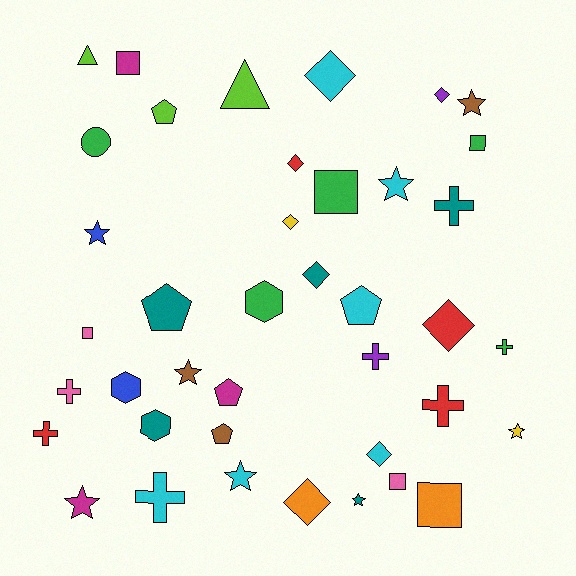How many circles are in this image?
There is 1 circle.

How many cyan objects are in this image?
There are 6 cyan objects.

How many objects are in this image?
There are 40 objects.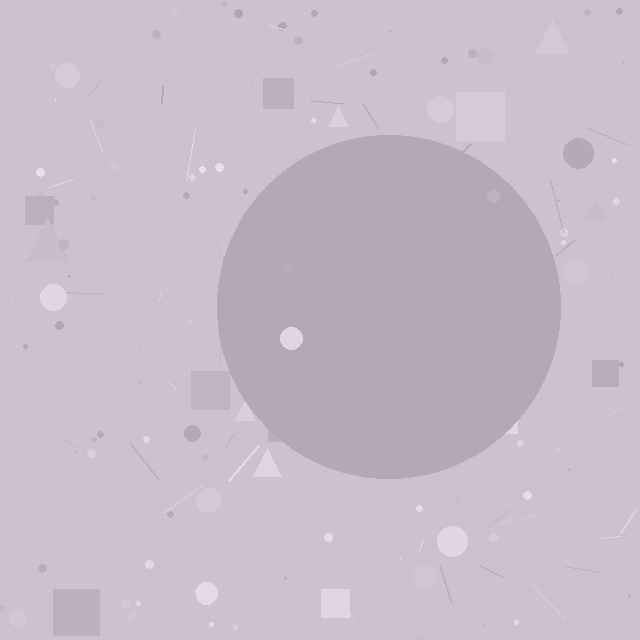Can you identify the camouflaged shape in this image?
The camouflaged shape is a circle.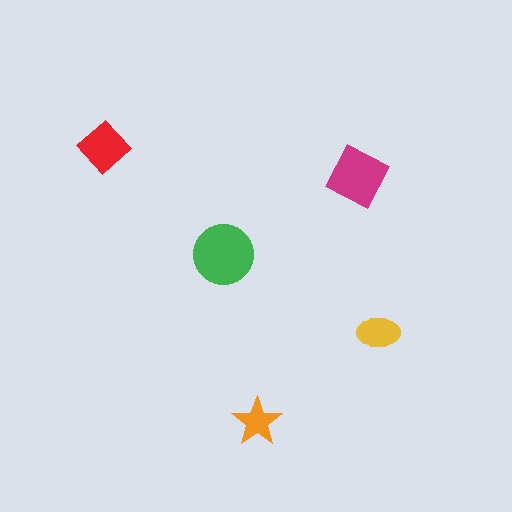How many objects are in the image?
There are 5 objects in the image.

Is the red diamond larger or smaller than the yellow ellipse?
Larger.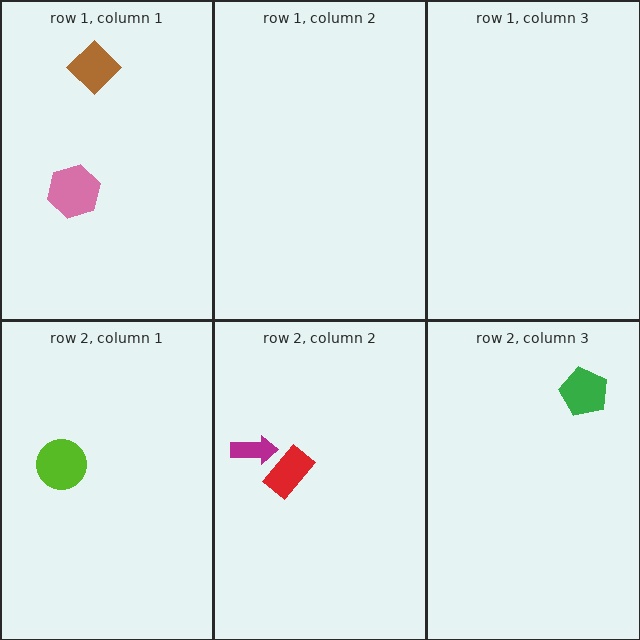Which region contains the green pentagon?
The row 2, column 3 region.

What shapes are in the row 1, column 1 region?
The pink hexagon, the brown diamond.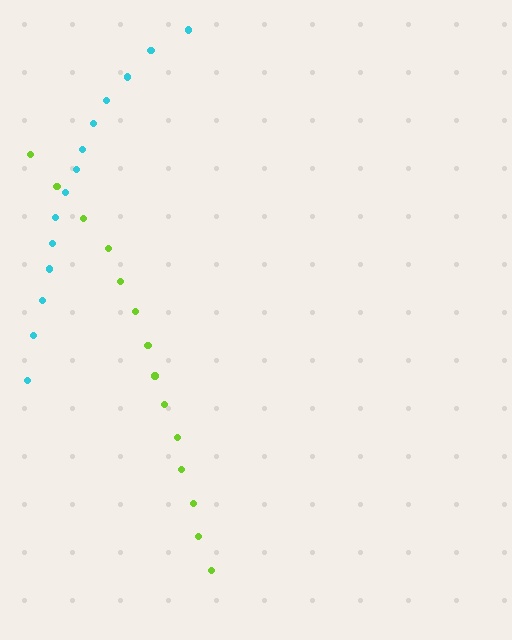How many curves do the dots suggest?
There are 2 distinct paths.